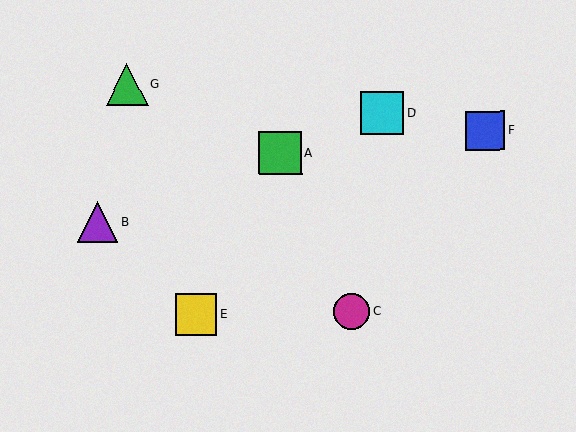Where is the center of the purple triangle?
The center of the purple triangle is at (98, 222).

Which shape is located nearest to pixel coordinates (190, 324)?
The yellow square (labeled E) at (196, 314) is nearest to that location.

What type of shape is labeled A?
Shape A is a green square.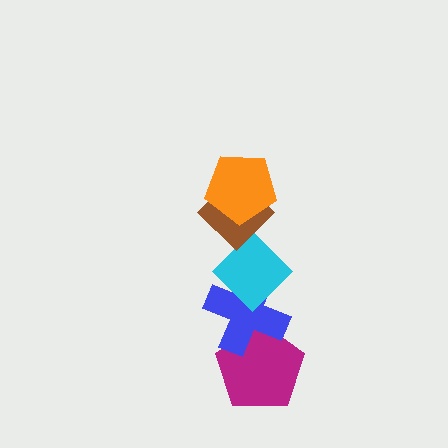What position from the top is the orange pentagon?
The orange pentagon is 1st from the top.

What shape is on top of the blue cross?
The cyan diamond is on top of the blue cross.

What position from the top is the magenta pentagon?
The magenta pentagon is 5th from the top.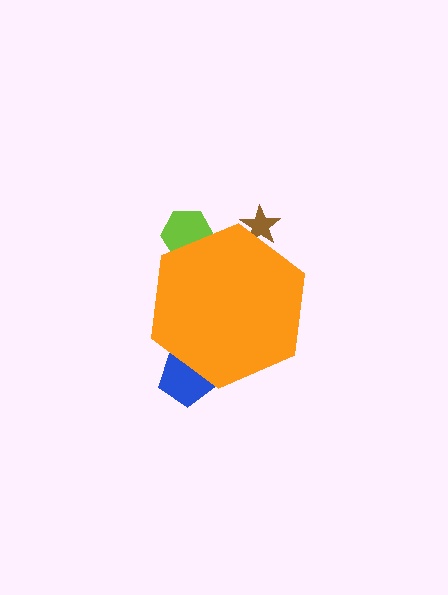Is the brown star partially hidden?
Yes, the brown star is partially hidden behind the orange hexagon.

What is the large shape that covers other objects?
An orange hexagon.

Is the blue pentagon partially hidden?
Yes, the blue pentagon is partially hidden behind the orange hexagon.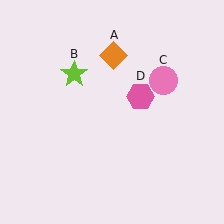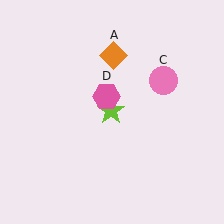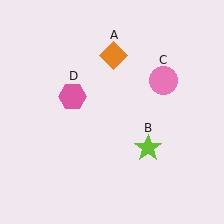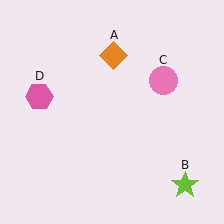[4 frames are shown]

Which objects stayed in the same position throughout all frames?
Orange diamond (object A) and pink circle (object C) remained stationary.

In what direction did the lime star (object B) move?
The lime star (object B) moved down and to the right.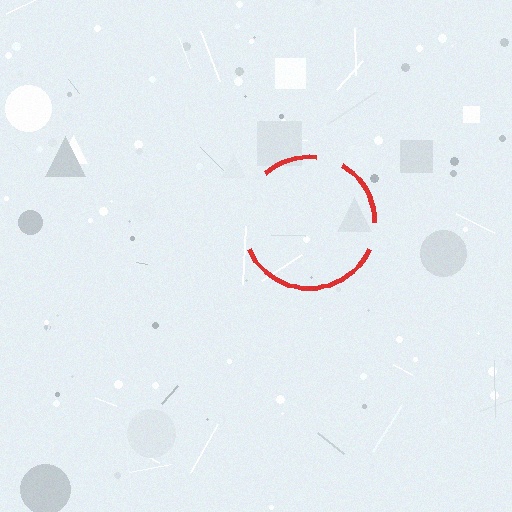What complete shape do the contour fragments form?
The contour fragments form a circle.